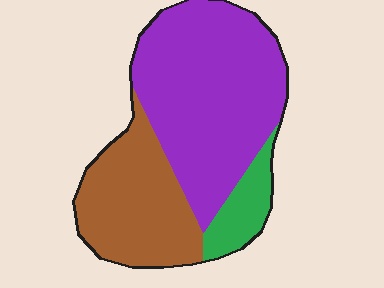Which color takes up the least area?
Green, at roughly 10%.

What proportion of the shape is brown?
Brown covers 32% of the shape.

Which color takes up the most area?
Purple, at roughly 55%.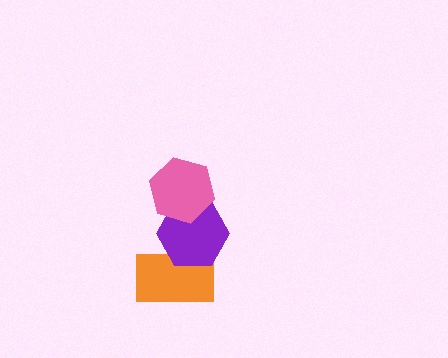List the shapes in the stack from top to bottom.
From top to bottom: the pink hexagon, the purple hexagon, the orange rectangle.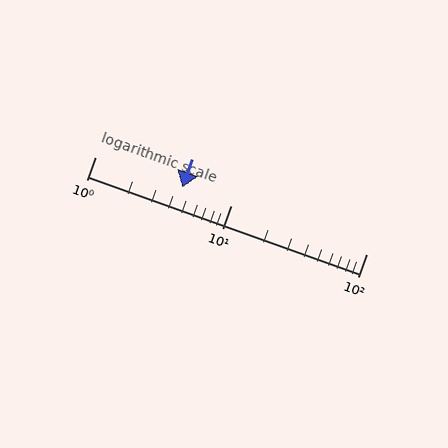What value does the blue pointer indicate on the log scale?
The pointer indicates approximately 4.4.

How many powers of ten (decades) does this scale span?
The scale spans 2 decades, from 1 to 100.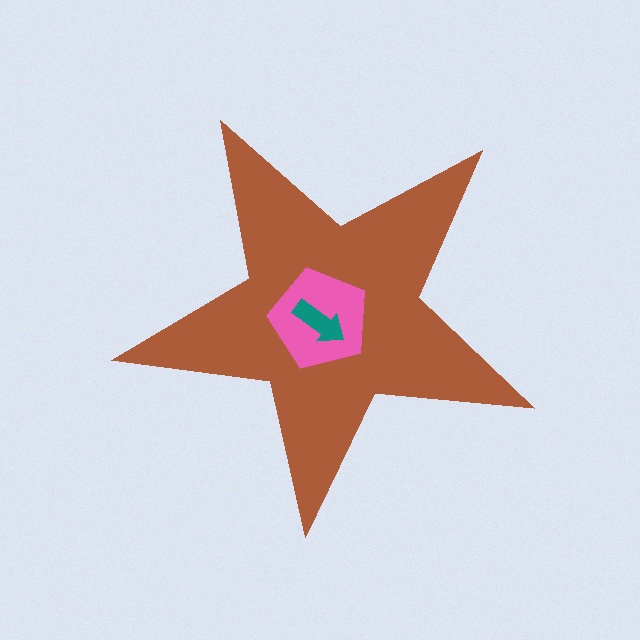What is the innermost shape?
The teal arrow.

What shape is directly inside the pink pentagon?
The teal arrow.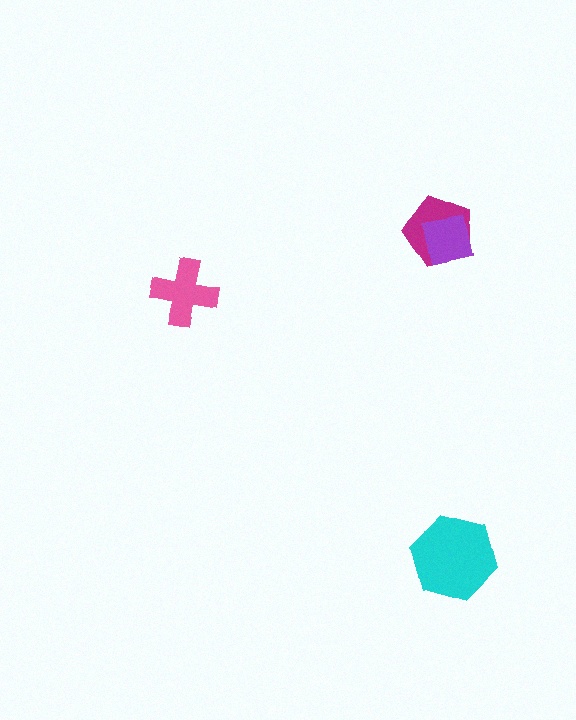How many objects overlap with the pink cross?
0 objects overlap with the pink cross.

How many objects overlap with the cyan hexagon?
0 objects overlap with the cyan hexagon.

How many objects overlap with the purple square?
1 object overlaps with the purple square.